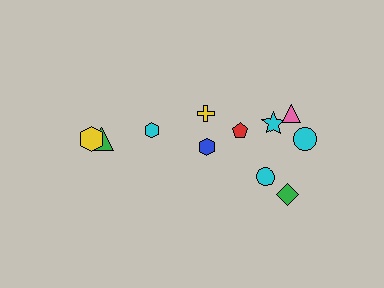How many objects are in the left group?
There are 4 objects.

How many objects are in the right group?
There are 7 objects.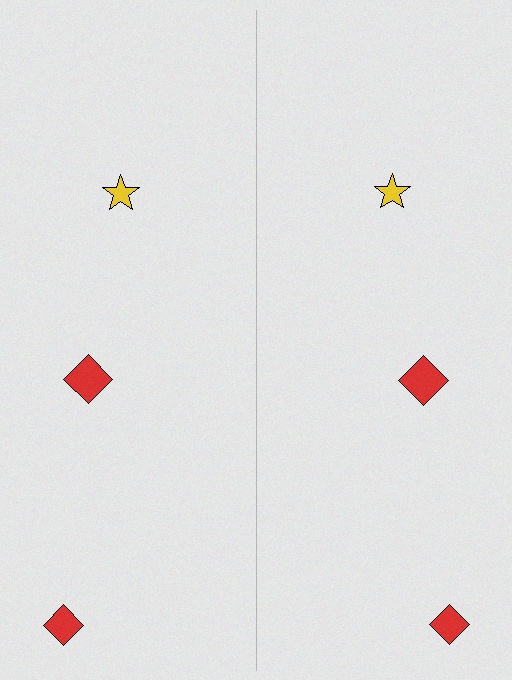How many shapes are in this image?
There are 6 shapes in this image.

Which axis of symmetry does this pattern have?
The pattern has a vertical axis of symmetry running through the center of the image.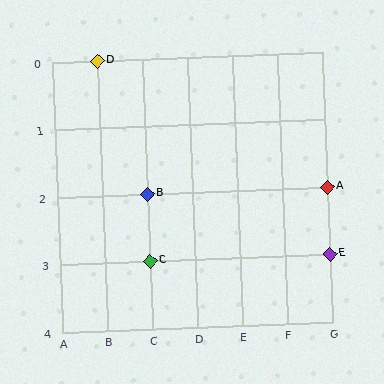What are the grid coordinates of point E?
Point E is at grid coordinates (G, 3).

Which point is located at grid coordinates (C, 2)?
Point B is at (C, 2).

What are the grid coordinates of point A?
Point A is at grid coordinates (G, 2).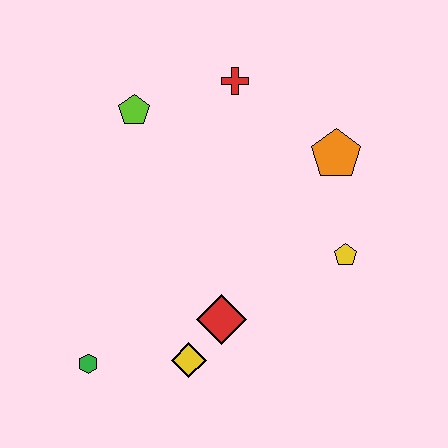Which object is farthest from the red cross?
The green hexagon is farthest from the red cross.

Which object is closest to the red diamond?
The yellow diamond is closest to the red diamond.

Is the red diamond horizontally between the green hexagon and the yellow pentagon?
Yes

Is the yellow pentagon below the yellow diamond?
No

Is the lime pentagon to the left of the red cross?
Yes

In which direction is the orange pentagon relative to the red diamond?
The orange pentagon is above the red diamond.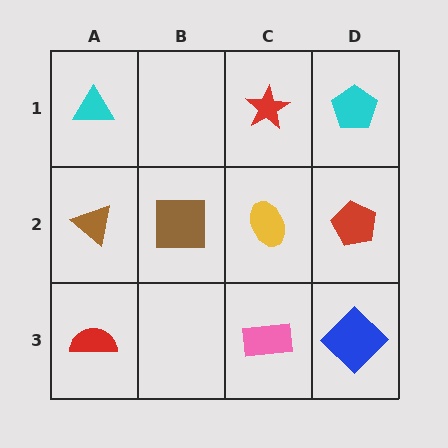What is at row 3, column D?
A blue diamond.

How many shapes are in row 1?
3 shapes.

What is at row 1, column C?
A red star.